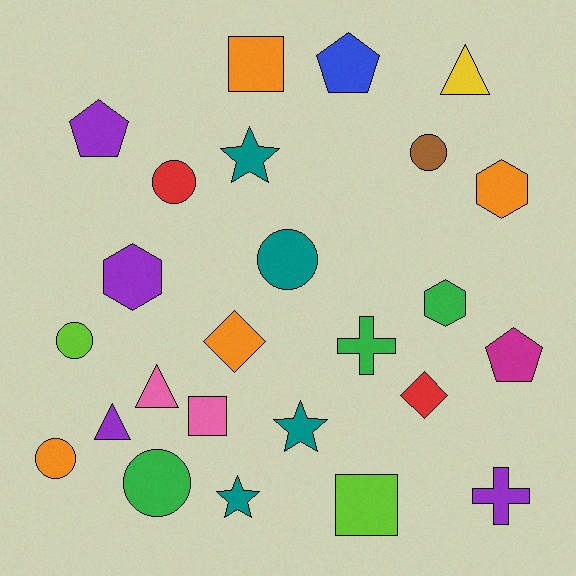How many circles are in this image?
There are 6 circles.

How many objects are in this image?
There are 25 objects.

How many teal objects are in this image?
There are 4 teal objects.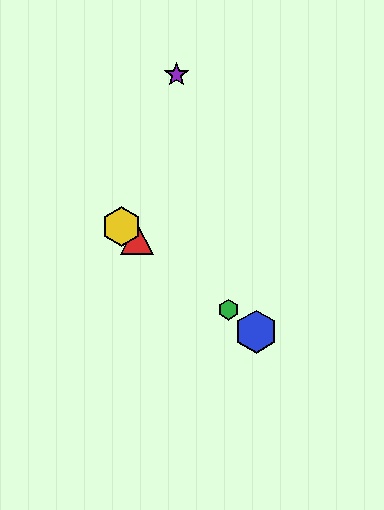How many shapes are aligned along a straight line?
4 shapes (the red triangle, the blue hexagon, the green hexagon, the yellow hexagon) are aligned along a straight line.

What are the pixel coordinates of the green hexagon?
The green hexagon is at (228, 310).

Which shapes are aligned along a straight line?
The red triangle, the blue hexagon, the green hexagon, the yellow hexagon are aligned along a straight line.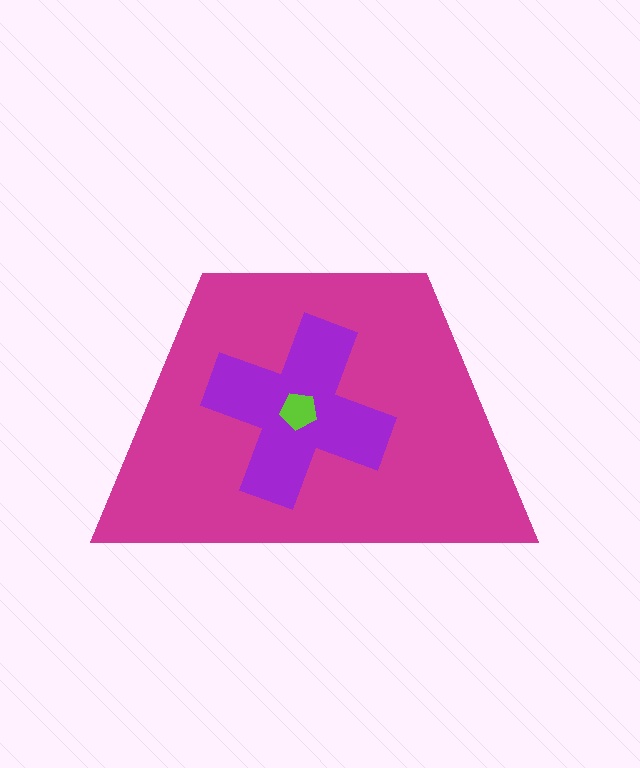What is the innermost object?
The lime pentagon.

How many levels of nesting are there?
3.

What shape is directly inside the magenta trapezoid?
The purple cross.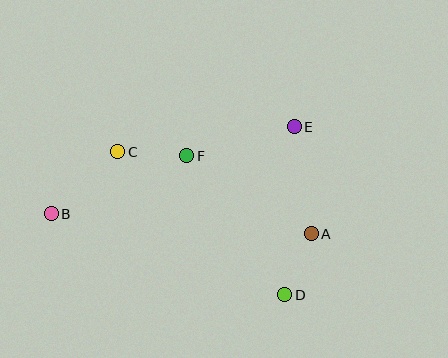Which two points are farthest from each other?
Points A and B are farthest from each other.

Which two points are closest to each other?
Points A and D are closest to each other.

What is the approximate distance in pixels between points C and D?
The distance between C and D is approximately 220 pixels.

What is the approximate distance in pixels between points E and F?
The distance between E and F is approximately 112 pixels.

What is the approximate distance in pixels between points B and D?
The distance between B and D is approximately 247 pixels.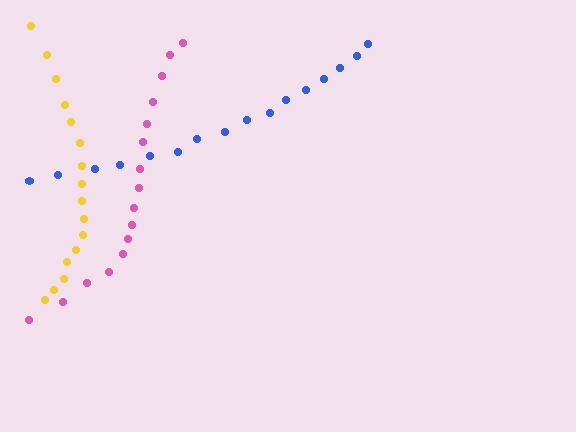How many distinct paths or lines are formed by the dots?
There are 3 distinct paths.